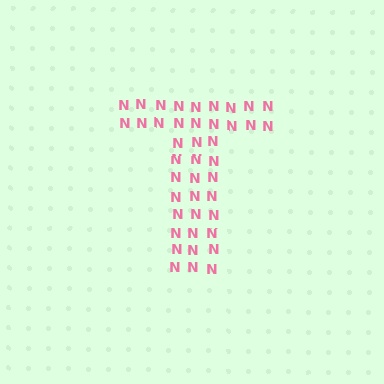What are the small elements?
The small elements are letter N's.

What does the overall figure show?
The overall figure shows the letter T.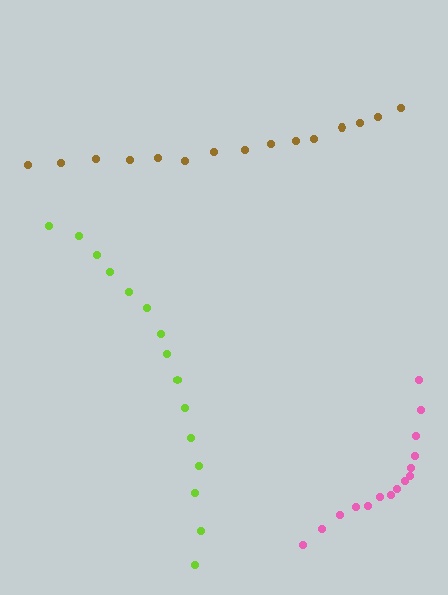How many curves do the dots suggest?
There are 3 distinct paths.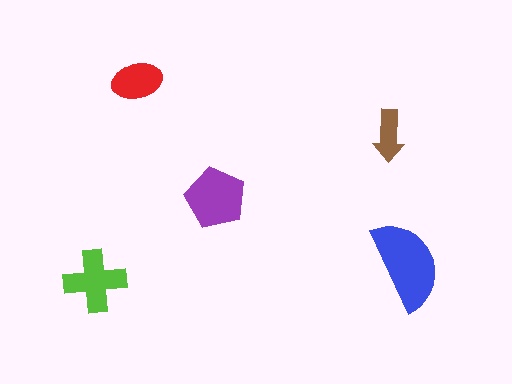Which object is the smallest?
The brown arrow.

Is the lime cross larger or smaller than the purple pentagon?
Smaller.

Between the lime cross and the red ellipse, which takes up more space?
The lime cross.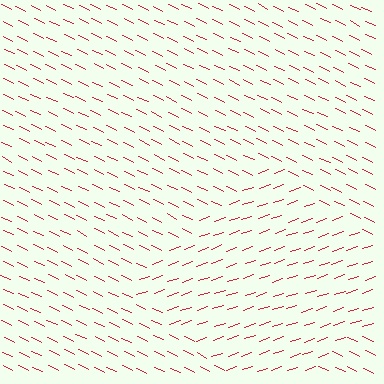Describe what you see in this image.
The image is filled with small red line segments. A diamond region in the image has lines oriented differently from the surrounding lines, creating a visible texture boundary.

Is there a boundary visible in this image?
Yes, there is a texture boundary formed by a change in line orientation.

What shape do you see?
I see a diamond.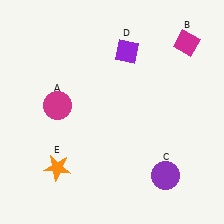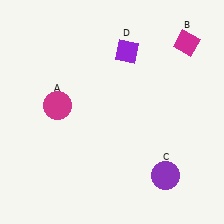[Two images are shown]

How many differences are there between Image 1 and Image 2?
There is 1 difference between the two images.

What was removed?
The orange star (E) was removed in Image 2.